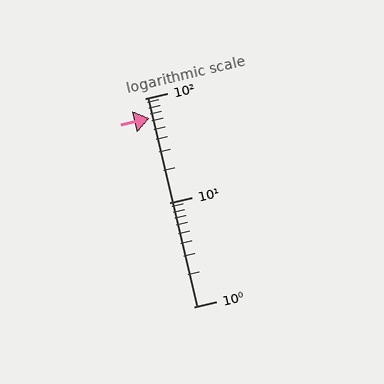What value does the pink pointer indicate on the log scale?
The pointer indicates approximately 65.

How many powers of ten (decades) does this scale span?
The scale spans 2 decades, from 1 to 100.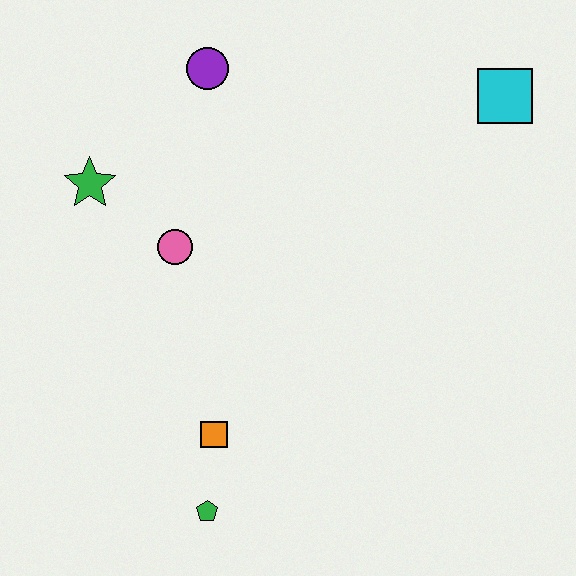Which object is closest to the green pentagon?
The orange square is closest to the green pentagon.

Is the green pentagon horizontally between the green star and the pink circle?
No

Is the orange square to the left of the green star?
No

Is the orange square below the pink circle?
Yes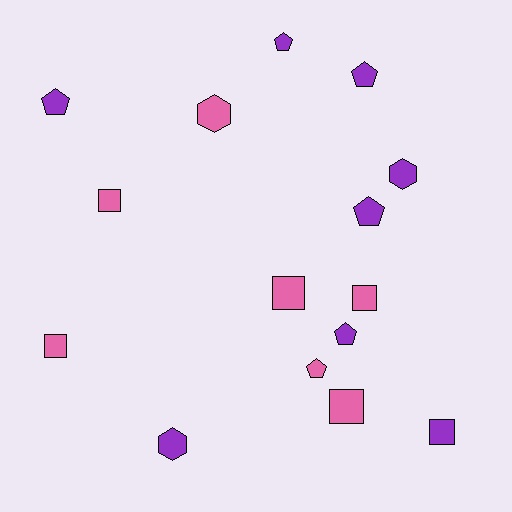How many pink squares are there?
There are 5 pink squares.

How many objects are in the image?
There are 15 objects.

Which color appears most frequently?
Purple, with 8 objects.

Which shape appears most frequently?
Square, with 6 objects.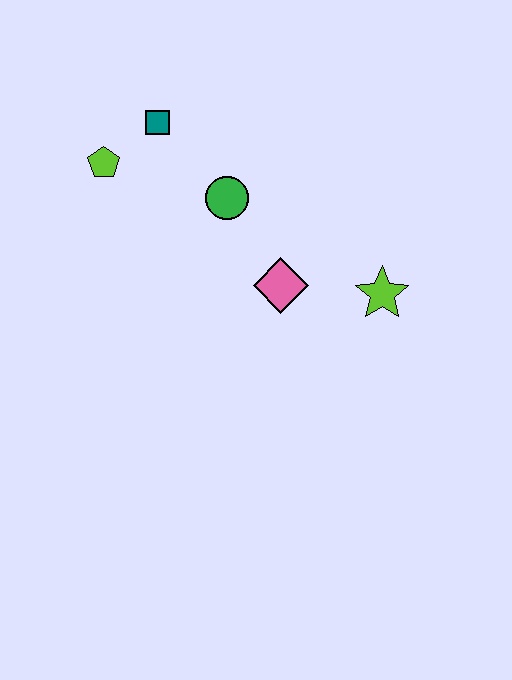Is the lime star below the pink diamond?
Yes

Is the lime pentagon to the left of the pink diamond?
Yes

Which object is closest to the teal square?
The lime pentagon is closest to the teal square.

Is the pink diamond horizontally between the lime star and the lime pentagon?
Yes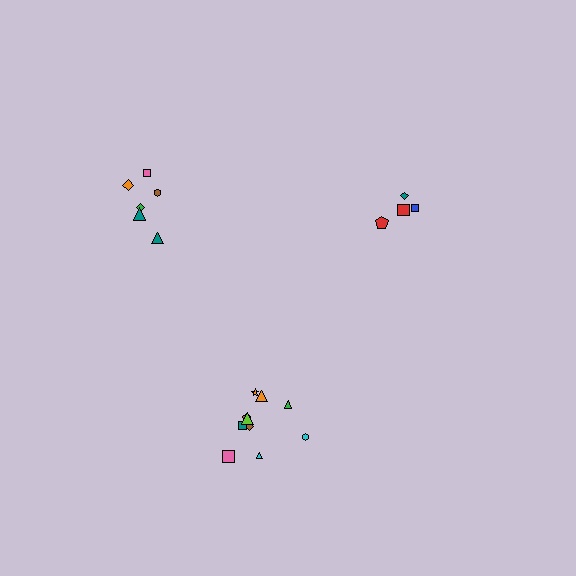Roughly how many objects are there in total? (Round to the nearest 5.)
Roughly 20 objects in total.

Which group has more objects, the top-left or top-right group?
The top-left group.